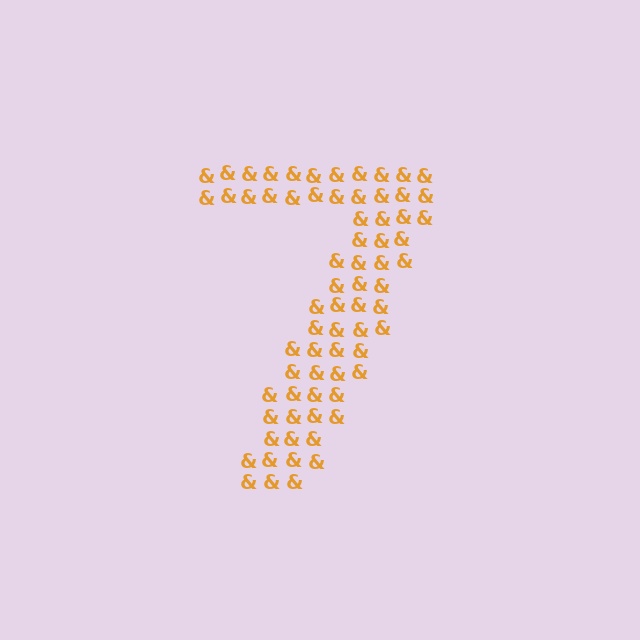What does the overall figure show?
The overall figure shows the digit 7.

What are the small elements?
The small elements are ampersands.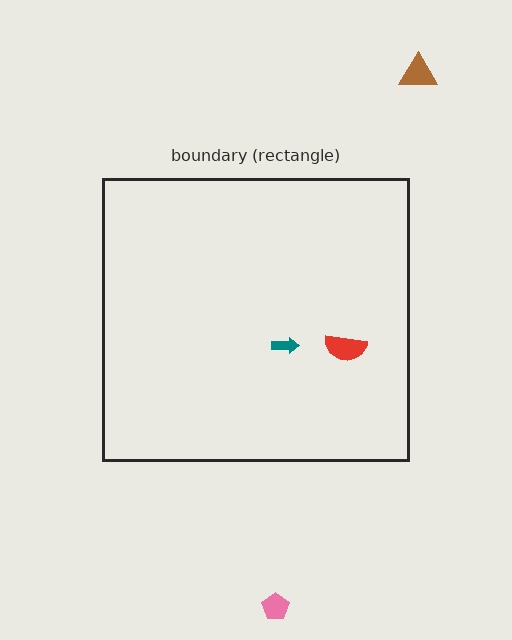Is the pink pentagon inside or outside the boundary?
Outside.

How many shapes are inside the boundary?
2 inside, 2 outside.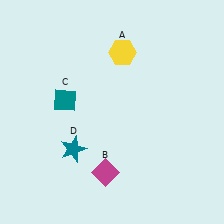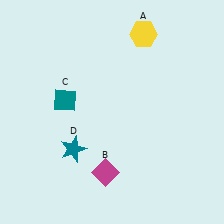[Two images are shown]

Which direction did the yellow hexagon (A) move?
The yellow hexagon (A) moved right.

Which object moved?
The yellow hexagon (A) moved right.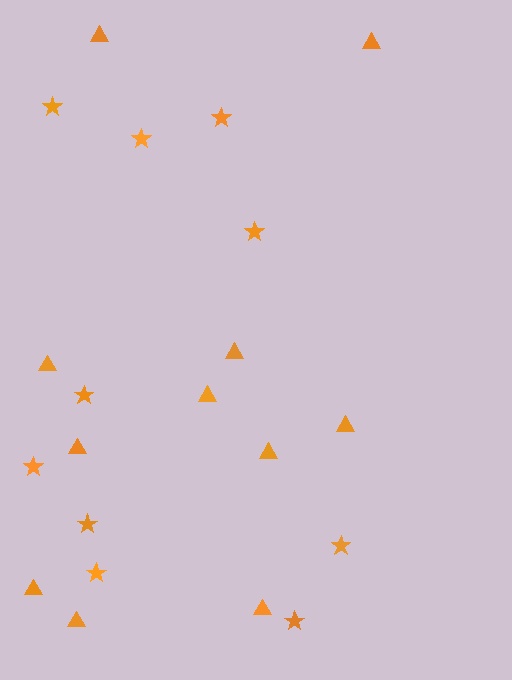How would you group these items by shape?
There are 2 groups: one group of stars (10) and one group of triangles (11).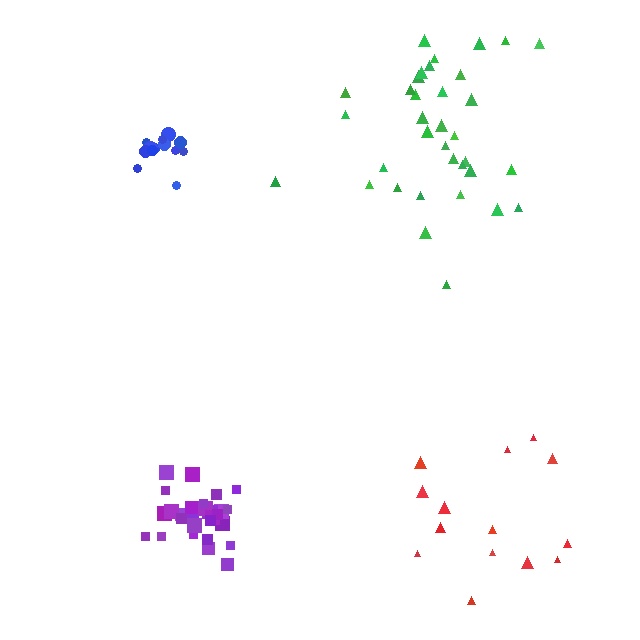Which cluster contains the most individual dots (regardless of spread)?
Green (35).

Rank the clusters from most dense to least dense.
purple, blue, green, red.